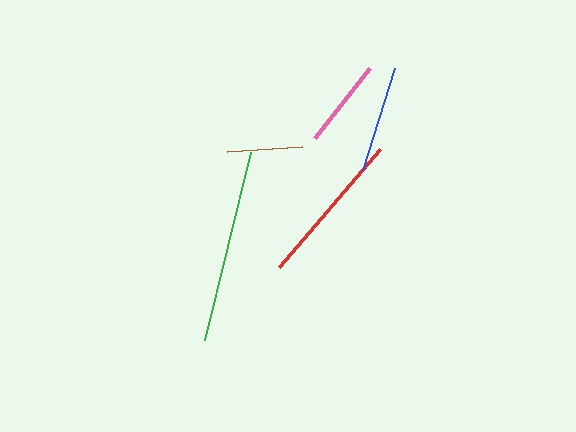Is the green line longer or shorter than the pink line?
The green line is longer than the pink line.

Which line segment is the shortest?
The brown line is the shortest at approximately 75 pixels.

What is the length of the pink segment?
The pink segment is approximately 89 pixels long.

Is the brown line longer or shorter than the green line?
The green line is longer than the brown line.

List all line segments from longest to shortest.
From longest to shortest: green, red, blue, pink, brown.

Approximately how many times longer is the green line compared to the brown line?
The green line is approximately 2.6 times the length of the brown line.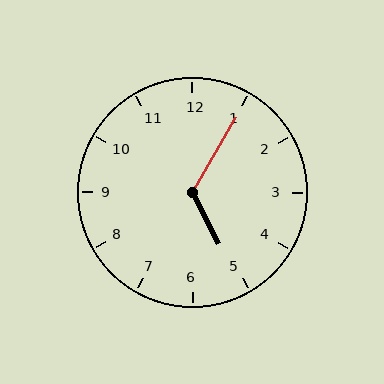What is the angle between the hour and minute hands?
Approximately 122 degrees.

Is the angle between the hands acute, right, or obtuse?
It is obtuse.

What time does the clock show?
5:05.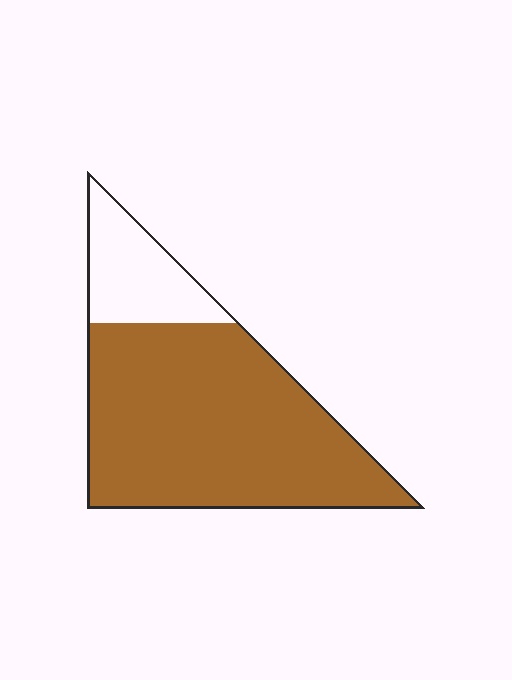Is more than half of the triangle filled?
Yes.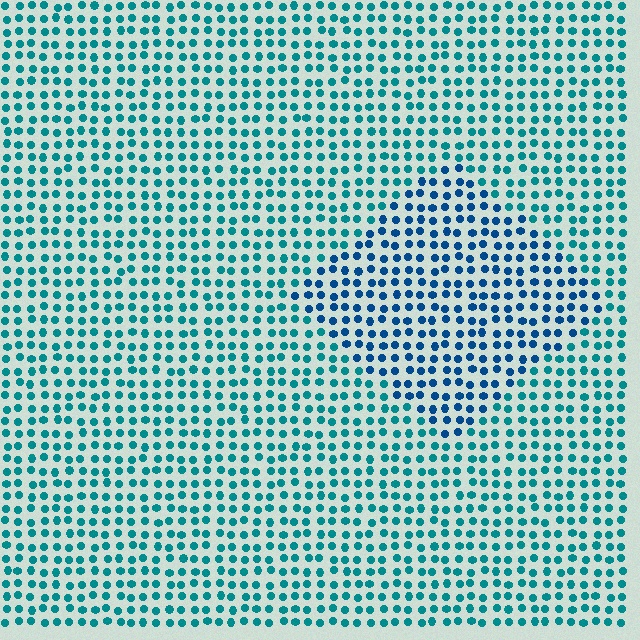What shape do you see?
I see a diamond.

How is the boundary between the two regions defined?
The boundary is defined purely by a slight shift in hue (about 28 degrees). Spacing, size, and orientation are identical on both sides.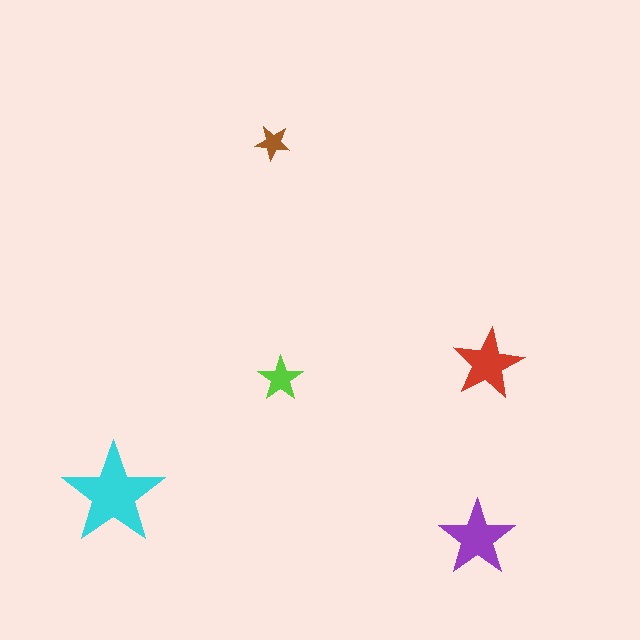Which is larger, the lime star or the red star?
The red one.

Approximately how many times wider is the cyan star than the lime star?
About 2.5 times wider.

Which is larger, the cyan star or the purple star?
The cyan one.